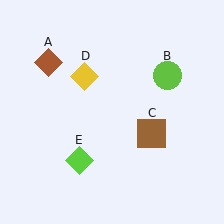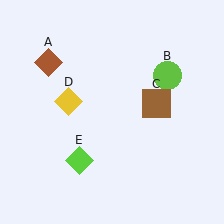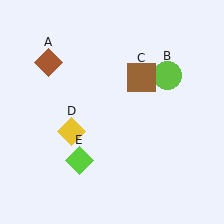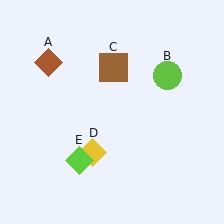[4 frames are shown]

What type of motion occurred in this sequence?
The brown square (object C), yellow diamond (object D) rotated counterclockwise around the center of the scene.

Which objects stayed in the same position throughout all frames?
Brown diamond (object A) and lime circle (object B) and lime diamond (object E) remained stationary.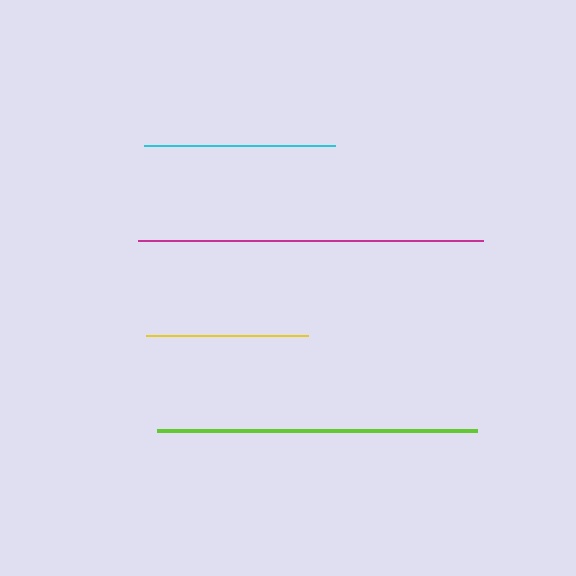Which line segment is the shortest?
The yellow line is the shortest at approximately 162 pixels.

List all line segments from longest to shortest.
From longest to shortest: magenta, lime, cyan, yellow.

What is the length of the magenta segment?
The magenta segment is approximately 345 pixels long.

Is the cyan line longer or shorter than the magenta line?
The magenta line is longer than the cyan line.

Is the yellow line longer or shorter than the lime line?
The lime line is longer than the yellow line.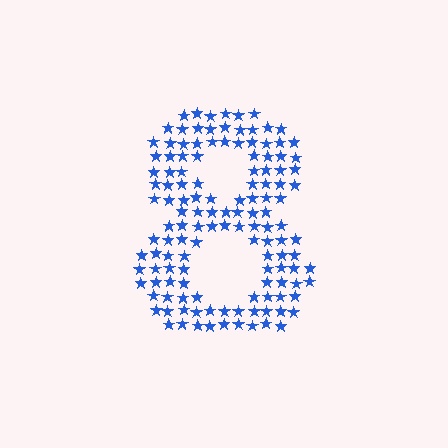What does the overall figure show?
The overall figure shows the digit 8.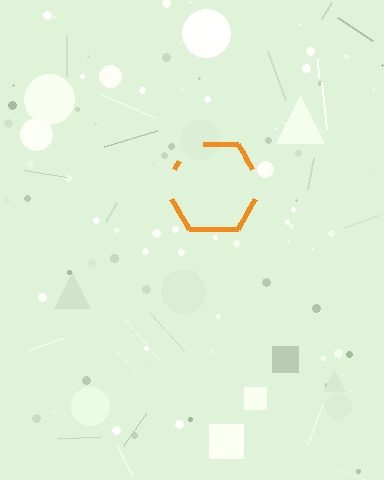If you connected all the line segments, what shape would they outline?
They would outline a hexagon.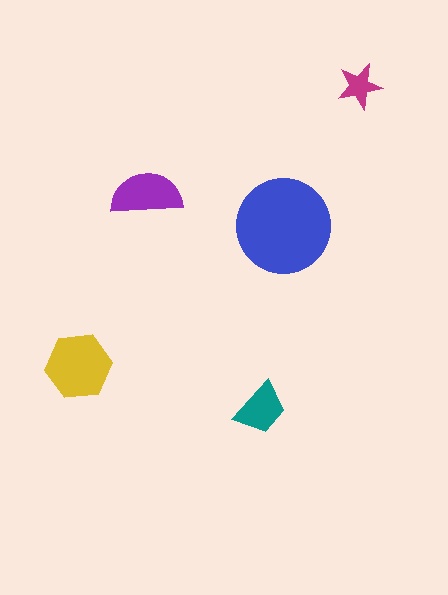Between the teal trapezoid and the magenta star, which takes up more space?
The teal trapezoid.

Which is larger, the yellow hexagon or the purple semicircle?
The yellow hexagon.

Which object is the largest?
The blue circle.